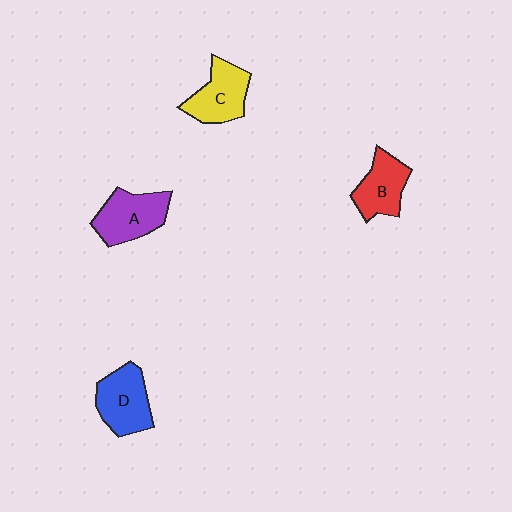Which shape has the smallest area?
Shape B (red).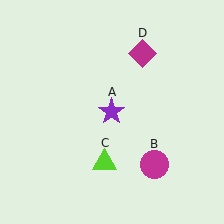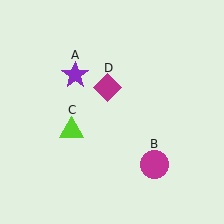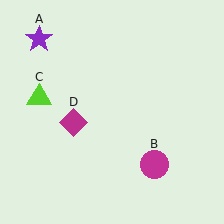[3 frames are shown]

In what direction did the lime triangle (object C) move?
The lime triangle (object C) moved up and to the left.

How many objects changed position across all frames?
3 objects changed position: purple star (object A), lime triangle (object C), magenta diamond (object D).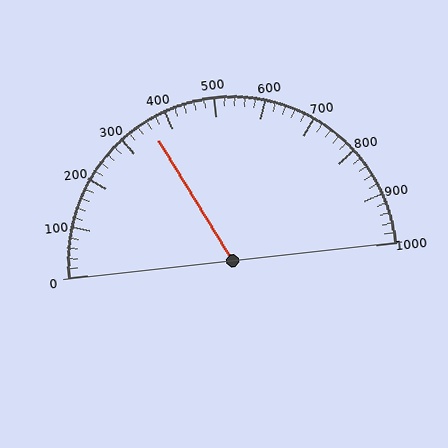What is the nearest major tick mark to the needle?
The nearest major tick mark is 400.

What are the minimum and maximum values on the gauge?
The gauge ranges from 0 to 1000.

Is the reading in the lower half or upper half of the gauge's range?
The reading is in the lower half of the range (0 to 1000).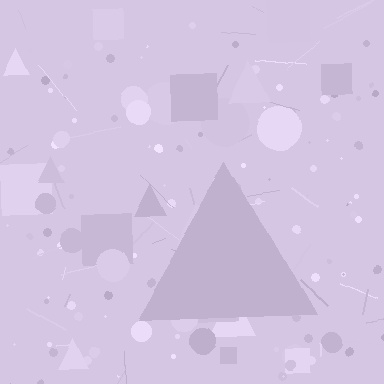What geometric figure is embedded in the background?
A triangle is embedded in the background.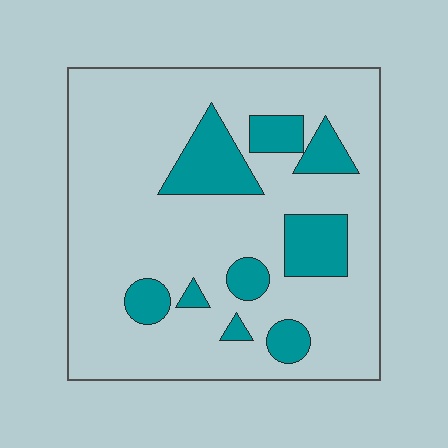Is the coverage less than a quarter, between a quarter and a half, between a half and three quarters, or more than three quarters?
Less than a quarter.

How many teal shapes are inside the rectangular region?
9.